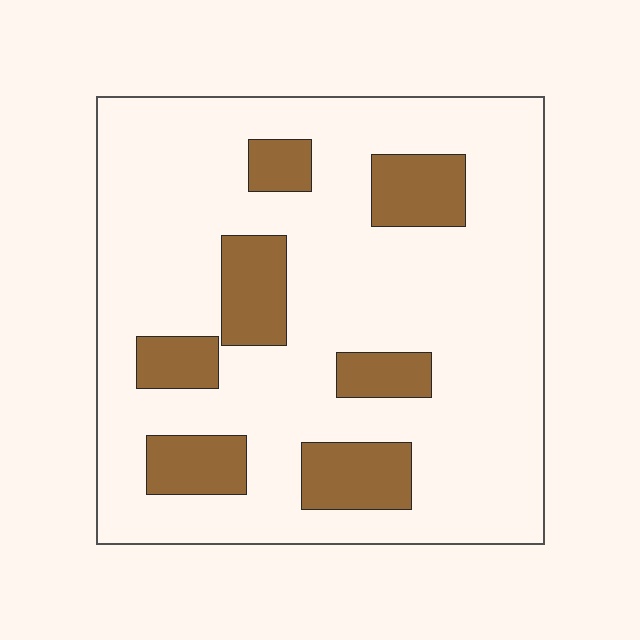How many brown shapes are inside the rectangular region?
7.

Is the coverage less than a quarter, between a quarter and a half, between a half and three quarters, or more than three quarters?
Less than a quarter.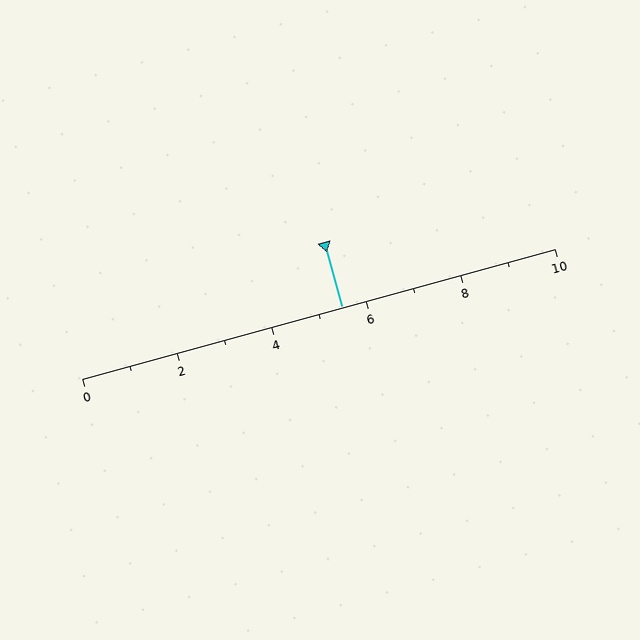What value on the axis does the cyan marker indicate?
The marker indicates approximately 5.5.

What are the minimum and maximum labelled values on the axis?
The axis runs from 0 to 10.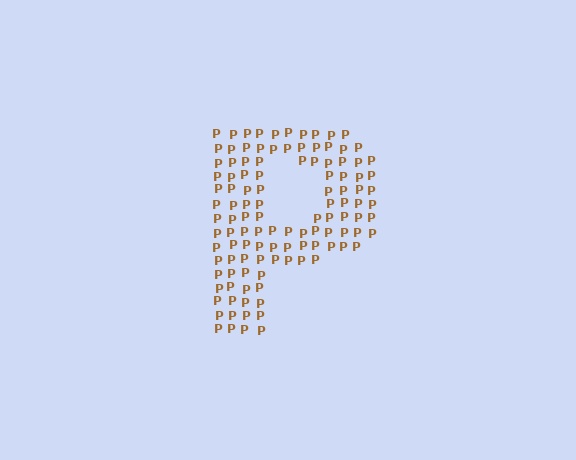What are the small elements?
The small elements are letter P's.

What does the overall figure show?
The overall figure shows the letter P.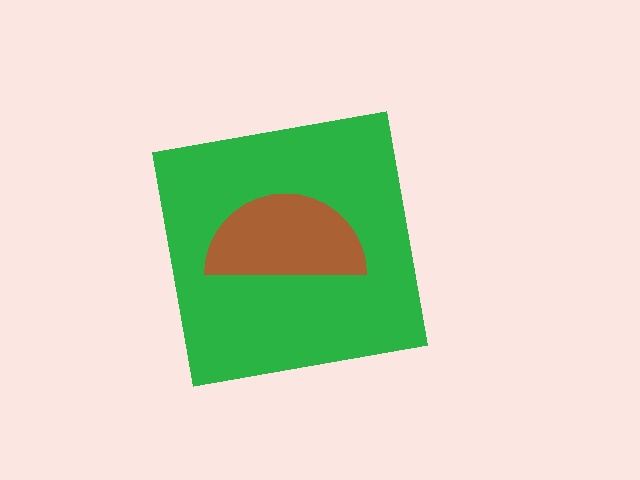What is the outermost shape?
The green square.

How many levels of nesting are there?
2.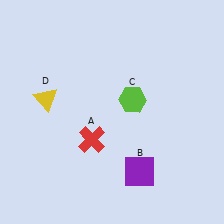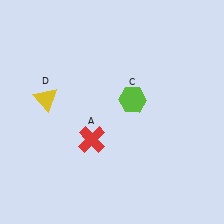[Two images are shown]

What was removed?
The purple square (B) was removed in Image 2.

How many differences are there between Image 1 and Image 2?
There is 1 difference between the two images.